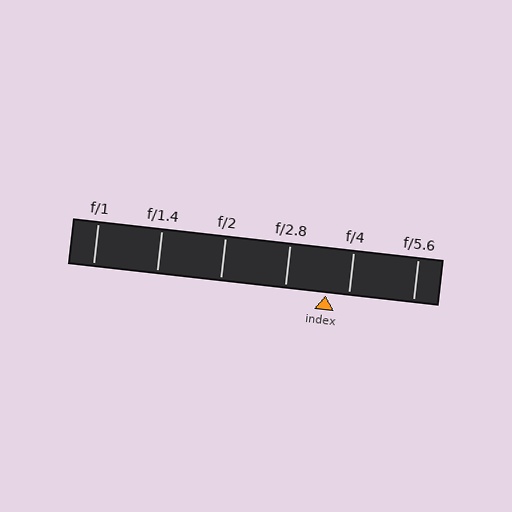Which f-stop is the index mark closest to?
The index mark is closest to f/4.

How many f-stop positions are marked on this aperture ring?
There are 6 f-stop positions marked.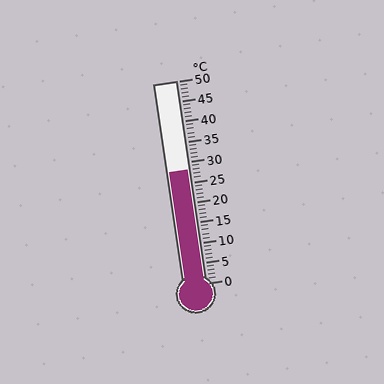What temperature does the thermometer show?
The thermometer shows approximately 28°C.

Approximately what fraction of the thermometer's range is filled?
The thermometer is filled to approximately 55% of its range.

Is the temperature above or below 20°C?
The temperature is above 20°C.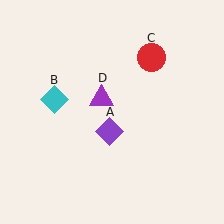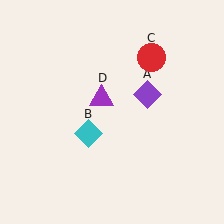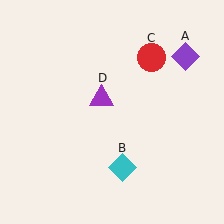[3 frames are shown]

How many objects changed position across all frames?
2 objects changed position: purple diamond (object A), cyan diamond (object B).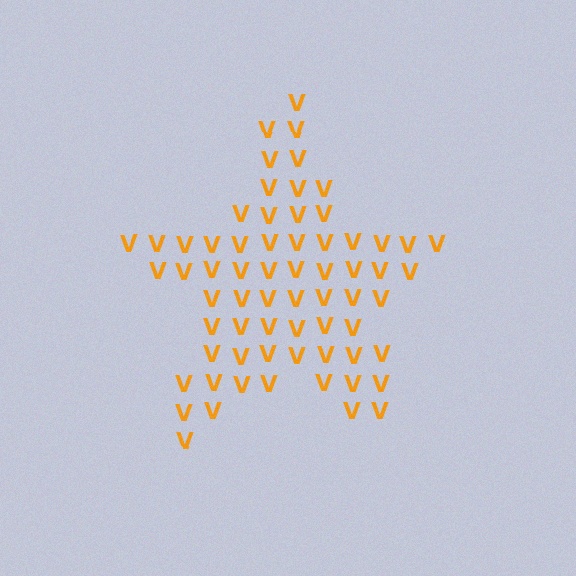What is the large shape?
The large shape is a star.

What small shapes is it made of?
It is made of small letter V's.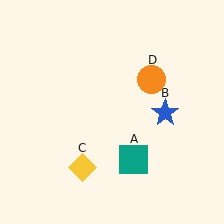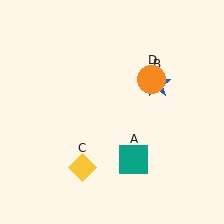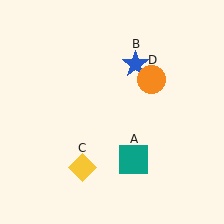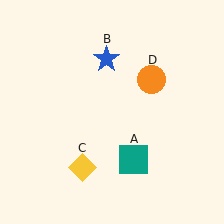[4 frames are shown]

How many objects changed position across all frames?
1 object changed position: blue star (object B).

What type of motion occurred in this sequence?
The blue star (object B) rotated counterclockwise around the center of the scene.